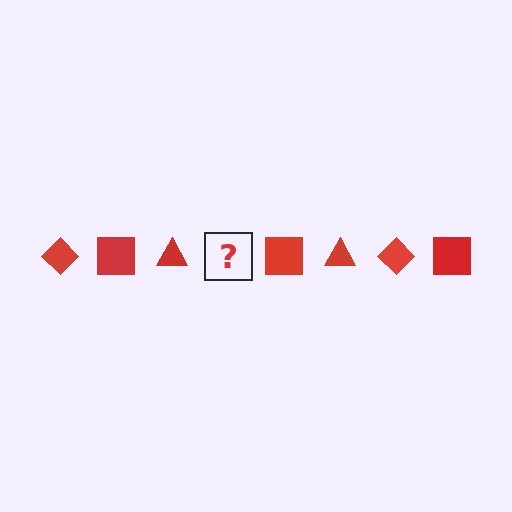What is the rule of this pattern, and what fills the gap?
The rule is that the pattern cycles through diamond, square, triangle shapes in red. The gap should be filled with a red diamond.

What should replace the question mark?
The question mark should be replaced with a red diamond.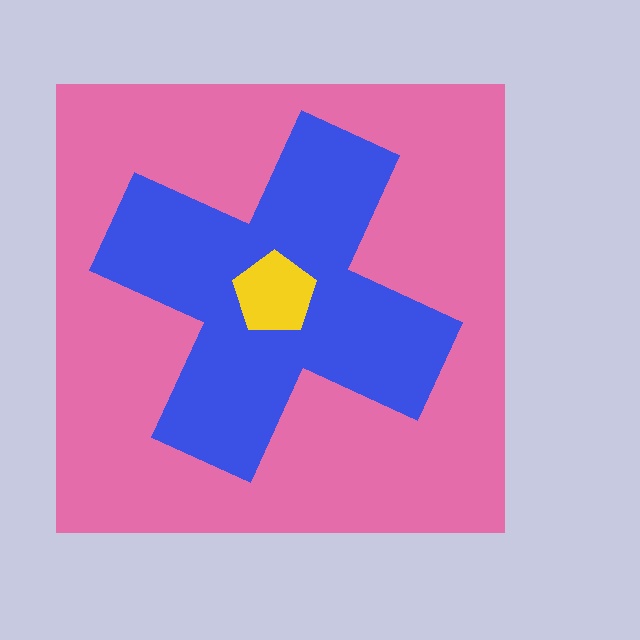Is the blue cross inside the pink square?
Yes.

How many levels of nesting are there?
3.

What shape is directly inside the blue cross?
The yellow pentagon.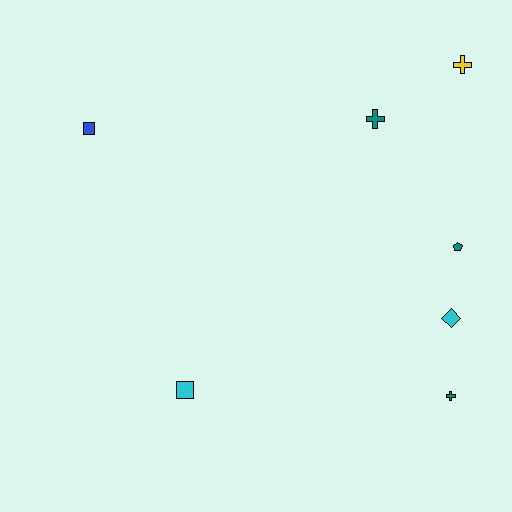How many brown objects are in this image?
There are no brown objects.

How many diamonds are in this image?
There is 1 diamond.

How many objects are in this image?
There are 7 objects.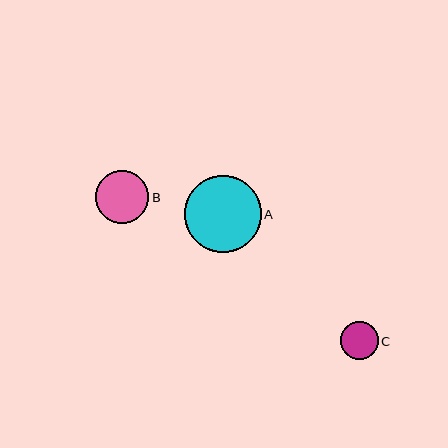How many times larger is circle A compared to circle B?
Circle A is approximately 1.4 times the size of circle B.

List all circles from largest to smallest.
From largest to smallest: A, B, C.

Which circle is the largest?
Circle A is the largest with a size of approximately 77 pixels.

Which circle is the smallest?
Circle C is the smallest with a size of approximately 38 pixels.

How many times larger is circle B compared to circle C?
Circle B is approximately 1.4 times the size of circle C.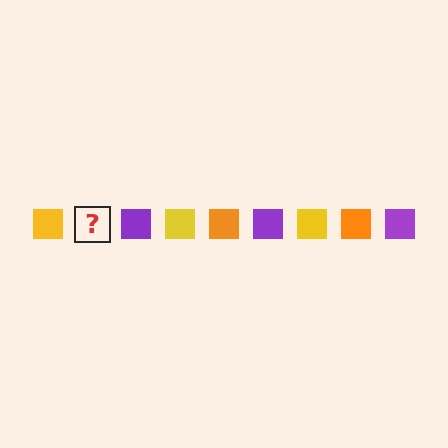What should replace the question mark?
The question mark should be replaced with an orange square.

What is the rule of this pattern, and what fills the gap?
The rule is that the pattern cycles through yellow, orange, purple squares. The gap should be filled with an orange square.